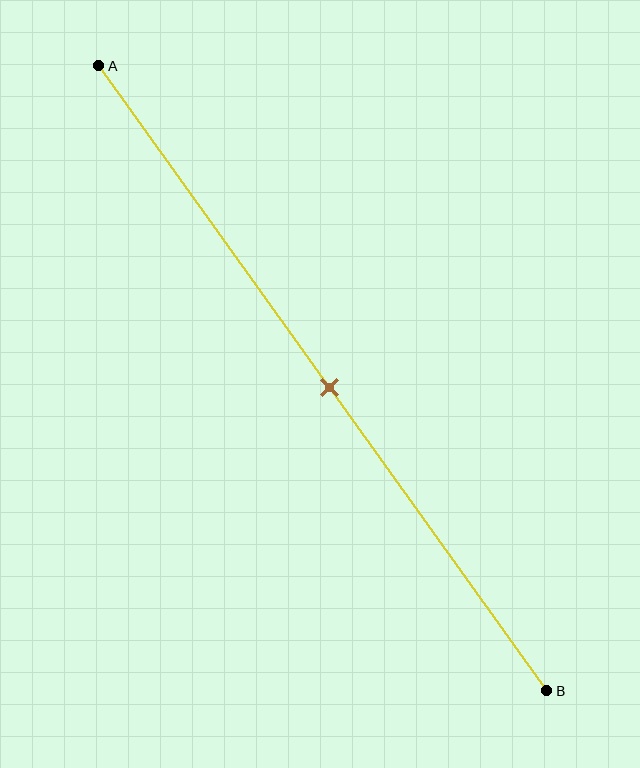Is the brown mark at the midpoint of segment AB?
Yes, the mark is approximately at the midpoint.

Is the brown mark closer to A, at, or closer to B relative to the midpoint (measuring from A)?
The brown mark is approximately at the midpoint of segment AB.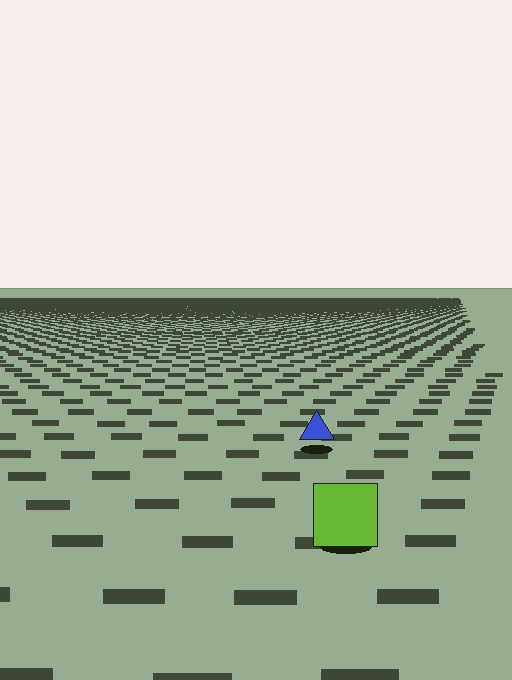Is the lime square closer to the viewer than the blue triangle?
Yes. The lime square is closer — you can tell from the texture gradient: the ground texture is coarser near it.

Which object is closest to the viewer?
The lime square is closest. The texture marks near it are larger and more spread out.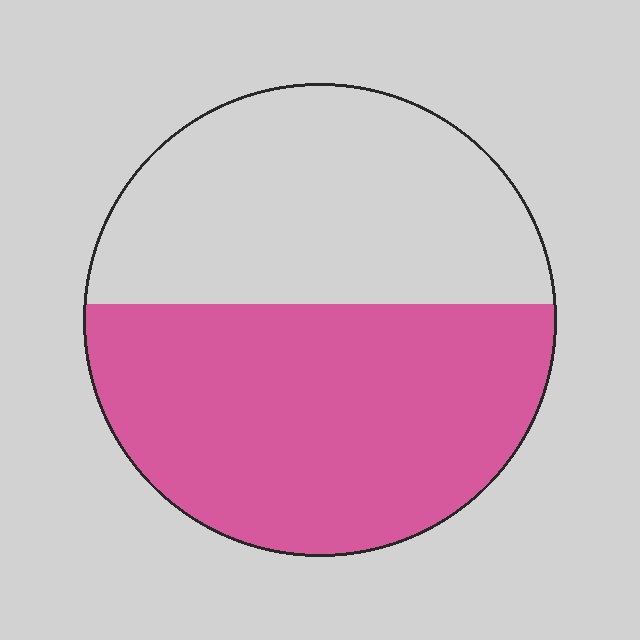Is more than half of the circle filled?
Yes.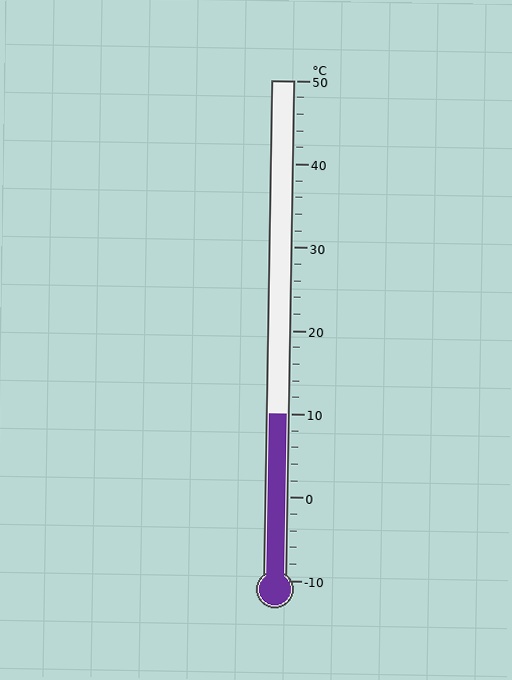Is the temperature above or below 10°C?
The temperature is at 10°C.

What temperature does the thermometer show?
The thermometer shows approximately 10°C.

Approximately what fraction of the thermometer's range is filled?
The thermometer is filled to approximately 35% of its range.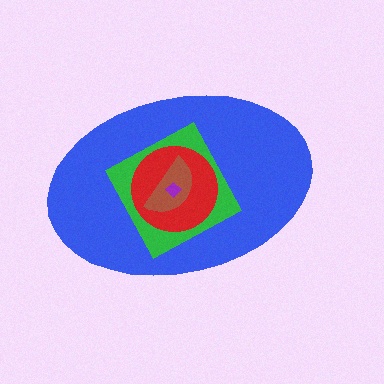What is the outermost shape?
The blue ellipse.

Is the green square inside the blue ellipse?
Yes.